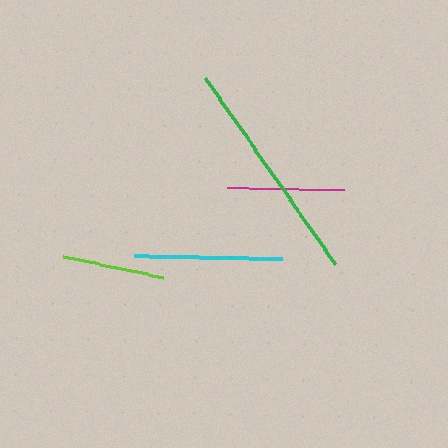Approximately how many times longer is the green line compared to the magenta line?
The green line is approximately 2.0 times the length of the magenta line.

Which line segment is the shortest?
The lime line is the shortest at approximately 101 pixels.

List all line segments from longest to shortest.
From longest to shortest: green, cyan, magenta, lime.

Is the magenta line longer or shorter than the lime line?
The magenta line is longer than the lime line.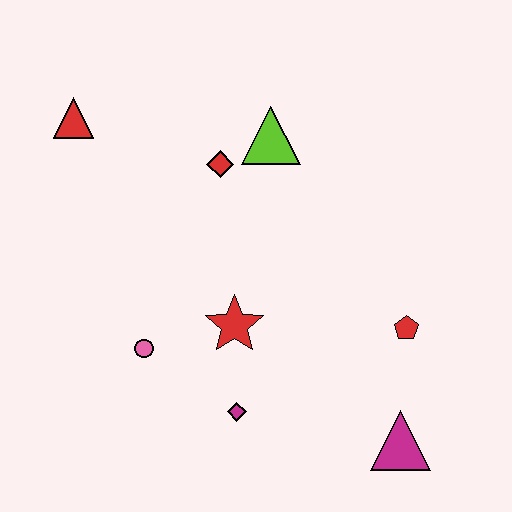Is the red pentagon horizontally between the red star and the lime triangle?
No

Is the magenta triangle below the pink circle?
Yes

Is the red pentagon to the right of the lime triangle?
Yes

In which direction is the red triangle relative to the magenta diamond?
The red triangle is above the magenta diamond.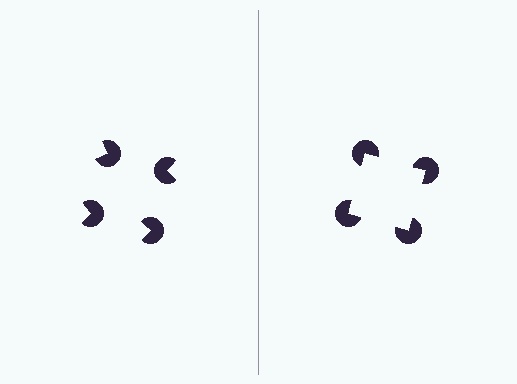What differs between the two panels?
The pac-man discs are positioned identically on both sides; only the wedge orientations differ. On the right they align to a square; on the left they are misaligned.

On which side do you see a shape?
An illusory square appears on the right side. On the left side the wedge cuts are rotated, so no coherent shape forms.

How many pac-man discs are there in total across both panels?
8 — 4 on each side.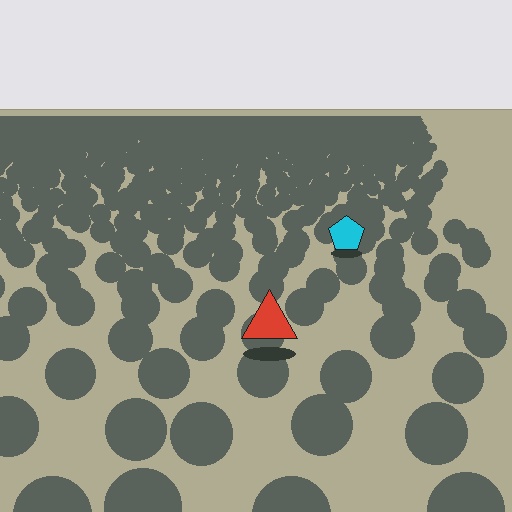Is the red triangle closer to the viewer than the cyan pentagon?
Yes. The red triangle is closer — you can tell from the texture gradient: the ground texture is coarser near it.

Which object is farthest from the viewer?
The cyan pentagon is farthest from the viewer. It appears smaller and the ground texture around it is denser.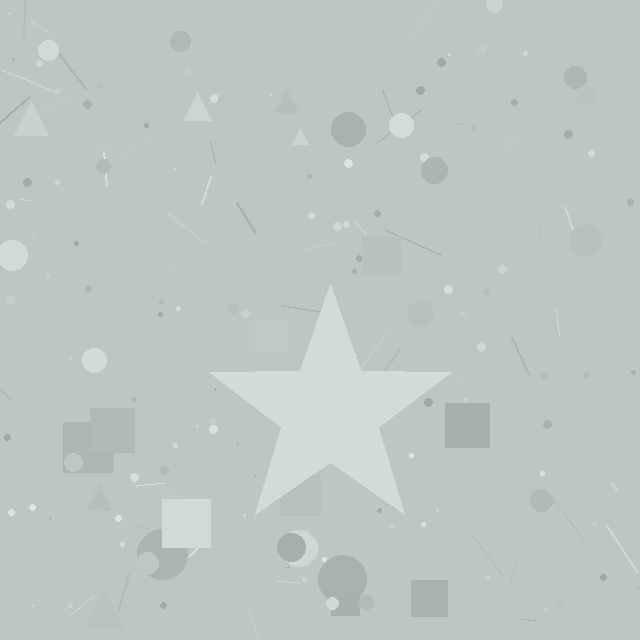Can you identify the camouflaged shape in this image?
The camouflaged shape is a star.